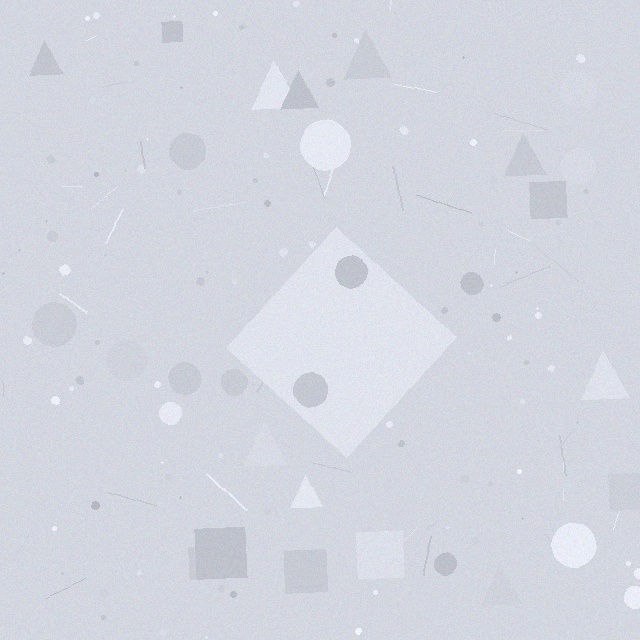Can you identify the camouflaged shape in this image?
The camouflaged shape is a diamond.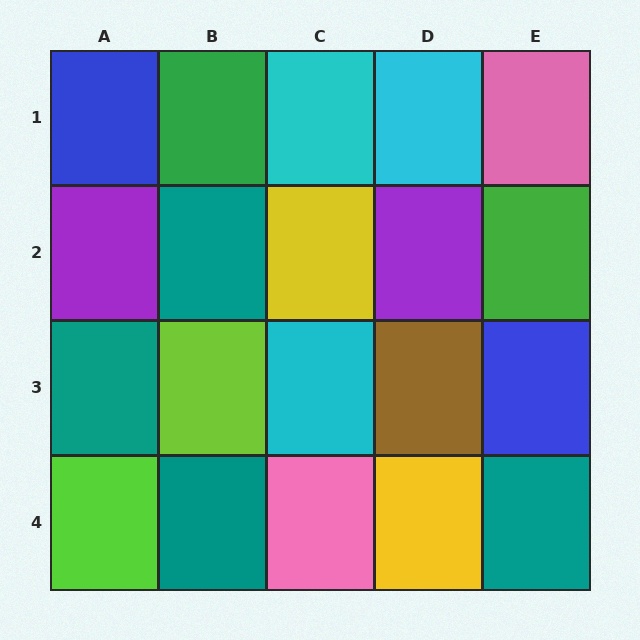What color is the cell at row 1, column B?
Green.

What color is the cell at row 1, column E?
Pink.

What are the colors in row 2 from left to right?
Purple, teal, yellow, purple, green.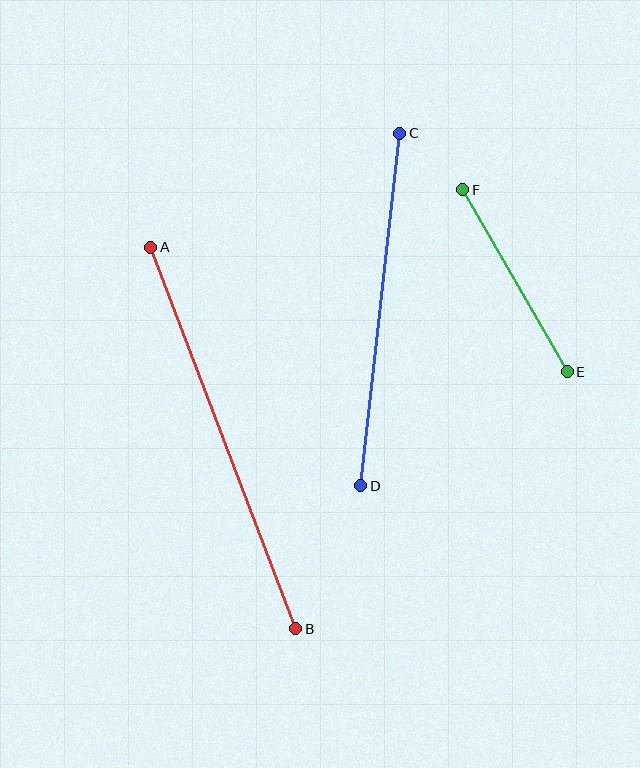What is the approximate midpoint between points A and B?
The midpoint is at approximately (223, 438) pixels.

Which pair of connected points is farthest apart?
Points A and B are farthest apart.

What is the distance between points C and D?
The distance is approximately 355 pixels.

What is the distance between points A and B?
The distance is approximately 408 pixels.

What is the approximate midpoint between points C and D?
The midpoint is at approximately (380, 309) pixels.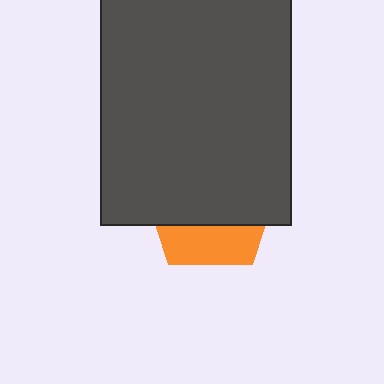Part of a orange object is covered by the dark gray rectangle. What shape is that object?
It is a pentagon.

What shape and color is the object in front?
The object in front is a dark gray rectangle.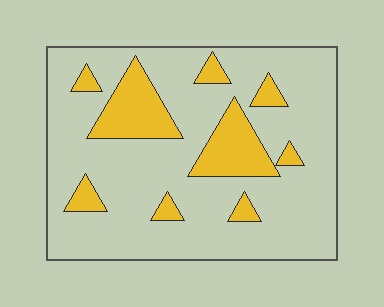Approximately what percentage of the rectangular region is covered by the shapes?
Approximately 20%.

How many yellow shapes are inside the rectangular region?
9.